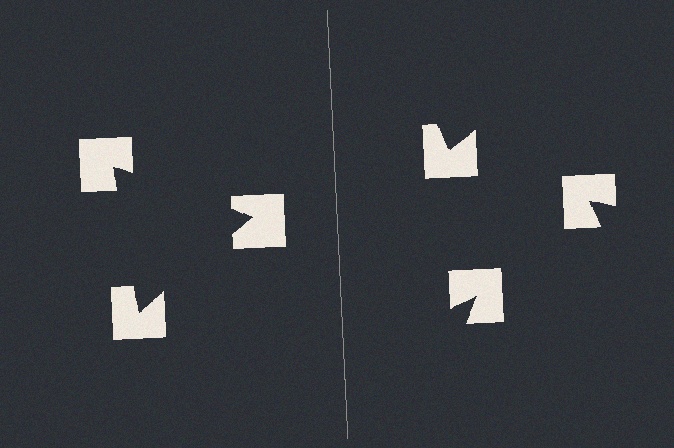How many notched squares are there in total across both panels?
6 — 3 on each side.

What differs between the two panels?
The notched squares are positioned identically on both sides; only the wedge orientations differ. On the left they align to a triangle; on the right they are misaligned.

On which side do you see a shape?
An illusory triangle appears on the left side. On the right side the wedge cuts are rotated, so no coherent shape forms.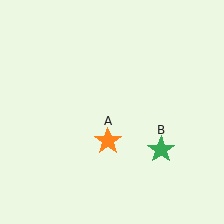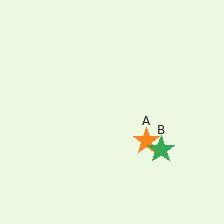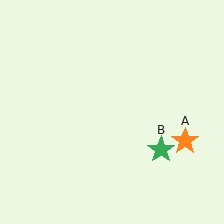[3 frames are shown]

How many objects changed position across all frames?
1 object changed position: orange star (object A).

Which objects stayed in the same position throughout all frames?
Green star (object B) remained stationary.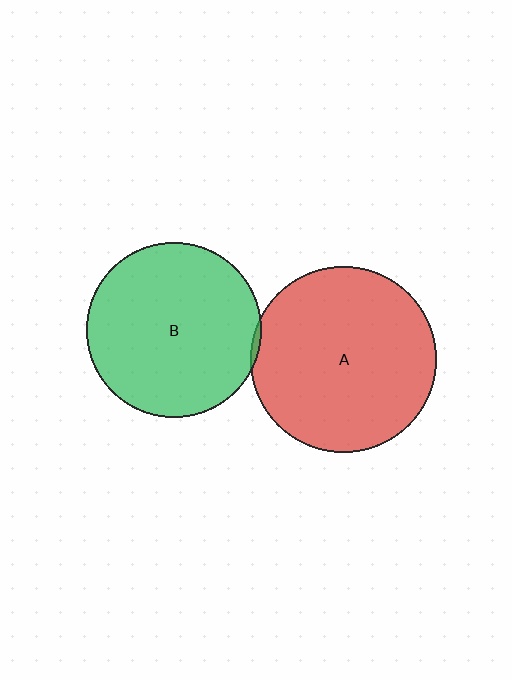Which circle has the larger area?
Circle A (red).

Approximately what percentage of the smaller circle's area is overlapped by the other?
Approximately 5%.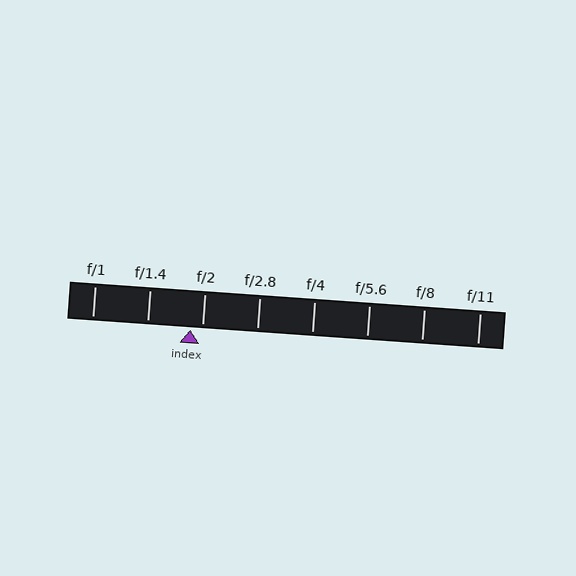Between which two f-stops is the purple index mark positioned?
The index mark is between f/1.4 and f/2.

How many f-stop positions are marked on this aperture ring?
There are 8 f-stop positions marked.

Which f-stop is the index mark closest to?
The index mark is closest to f/2.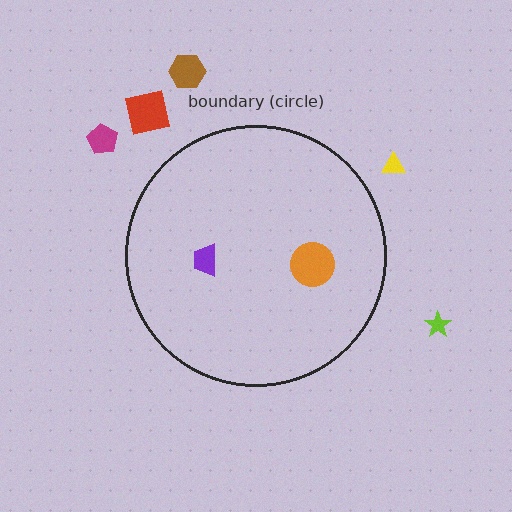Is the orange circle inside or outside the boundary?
Inside.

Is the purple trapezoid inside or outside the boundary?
Inside.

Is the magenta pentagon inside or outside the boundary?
Outside.